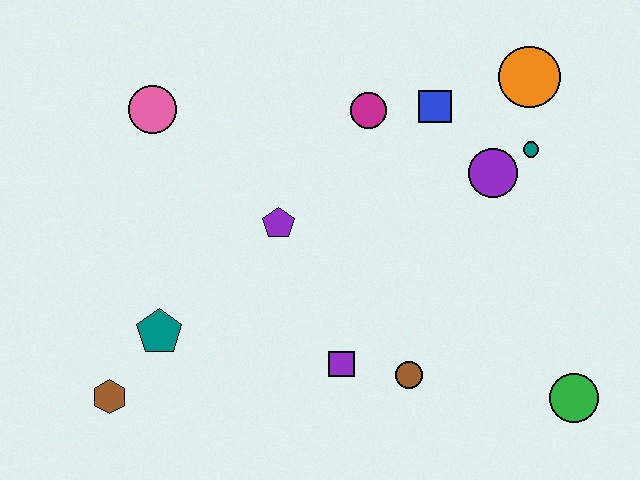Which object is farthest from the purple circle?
The brown hexagon is farthest from the purple circle.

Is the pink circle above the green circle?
Yes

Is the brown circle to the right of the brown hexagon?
Yes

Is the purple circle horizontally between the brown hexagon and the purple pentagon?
No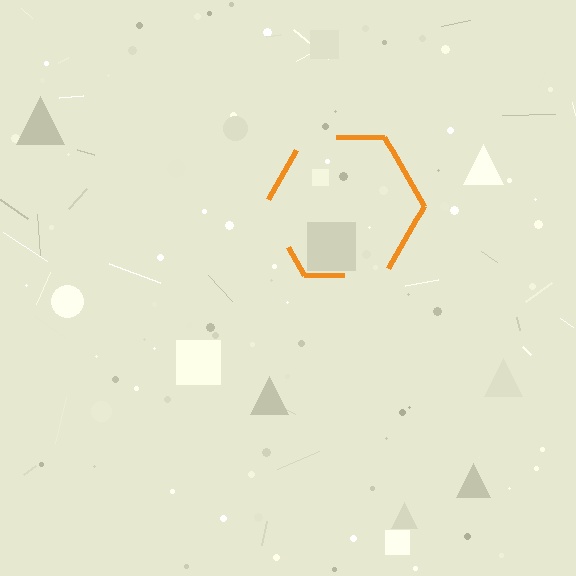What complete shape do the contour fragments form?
The contour fragments form a hexagon.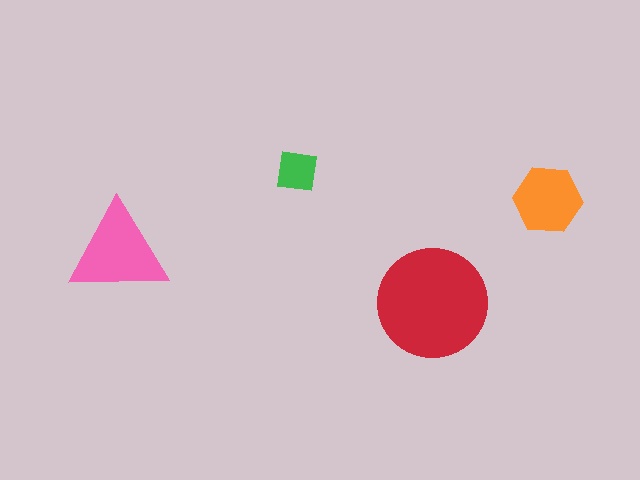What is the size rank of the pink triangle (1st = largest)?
2nd.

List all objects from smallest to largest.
The green square, the orange hexagon, the pink triangle, the red circle.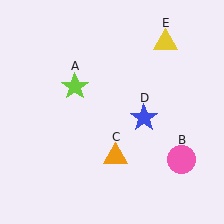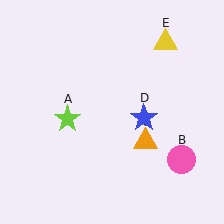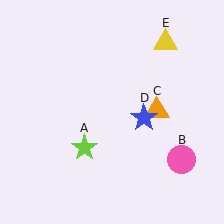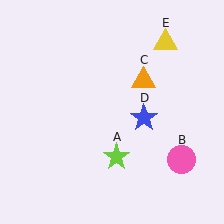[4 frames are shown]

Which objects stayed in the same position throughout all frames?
Pink circle (object B) and blue star (object D) and yellow triangle (object E) remained stationary.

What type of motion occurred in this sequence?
The lime star (object A), orange triangle (object C) rotated counterclockwise around the center of the scene.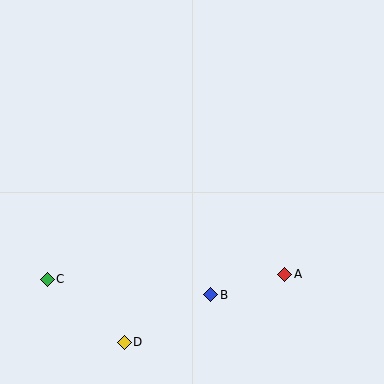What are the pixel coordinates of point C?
Point C is at (47, 279).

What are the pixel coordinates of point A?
Point A is at (285, 274).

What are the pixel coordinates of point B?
Point B is at (211, 295).